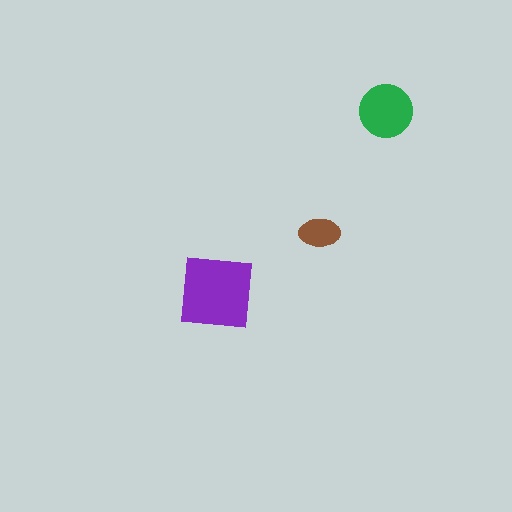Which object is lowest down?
The purple square is bottommost.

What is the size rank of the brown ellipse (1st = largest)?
3rd.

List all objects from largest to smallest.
The purple square, the green circle, the brown ellipse.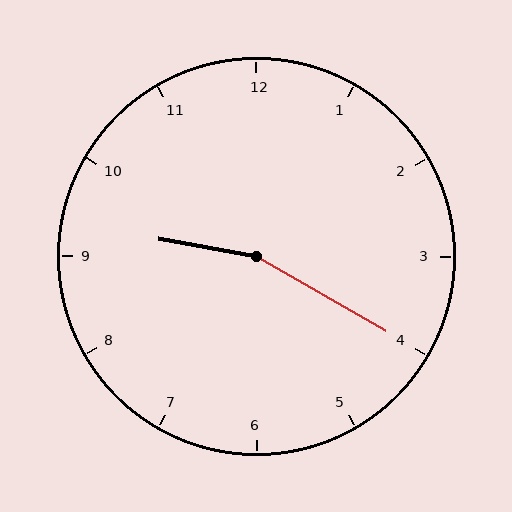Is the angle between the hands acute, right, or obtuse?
It is obtuse.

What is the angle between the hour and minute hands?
Approximately 160 degrees.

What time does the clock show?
9:20.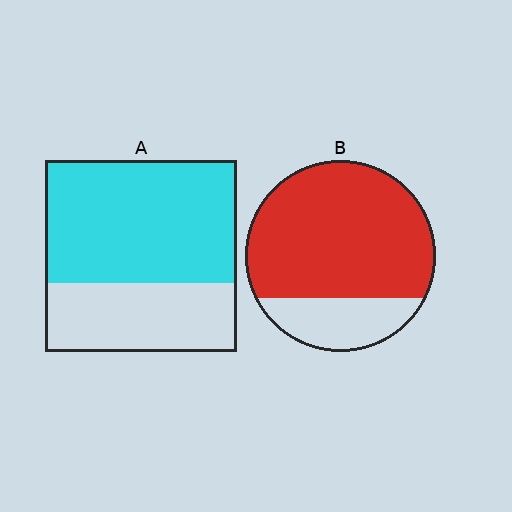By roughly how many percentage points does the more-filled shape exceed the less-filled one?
By roughly 15 percentage points (B over A).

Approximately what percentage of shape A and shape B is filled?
A is approximately 65% and B is approximately 75%.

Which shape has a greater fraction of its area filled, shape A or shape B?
Shape B.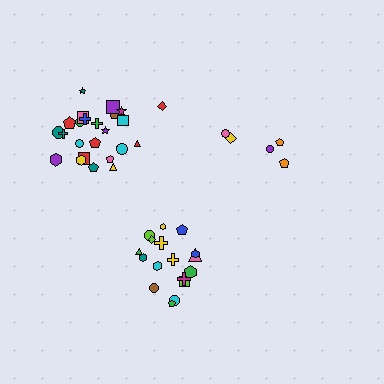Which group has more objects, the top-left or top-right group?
The top-left group.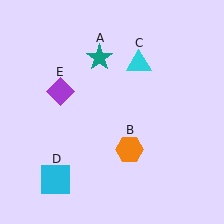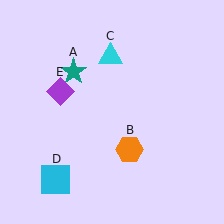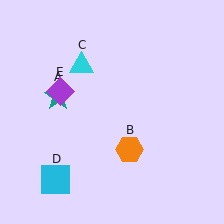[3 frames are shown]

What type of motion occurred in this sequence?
The teal star (object A), cyan triangle (object C) rotated counterclockwise around the center of the scene.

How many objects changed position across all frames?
2 objects changed position: teal star (object A), cyan triangle (object C).